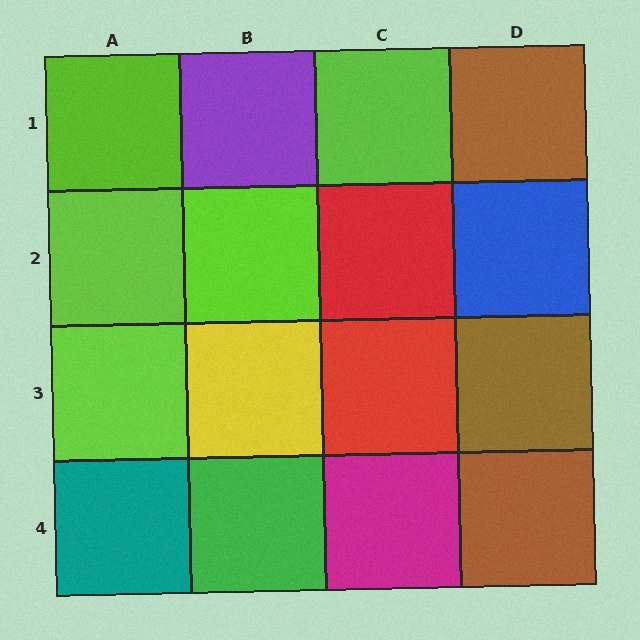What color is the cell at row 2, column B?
Lime.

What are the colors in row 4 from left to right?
Teal, green, magenta, brown.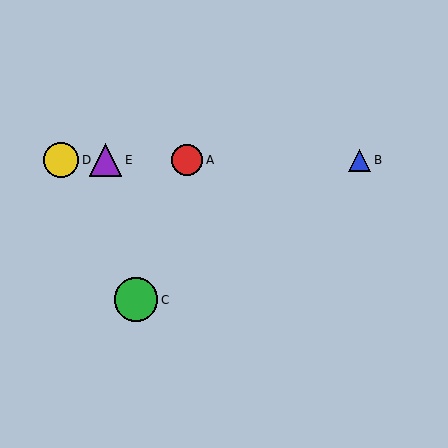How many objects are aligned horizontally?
4 objects (A, B, D, E) are aligned horizontally.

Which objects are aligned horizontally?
Objects A, B, D, E are aligned horizontally.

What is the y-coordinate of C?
Object C is at y≈300.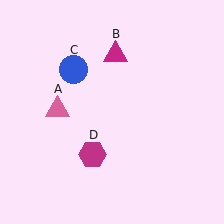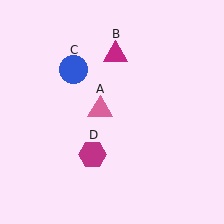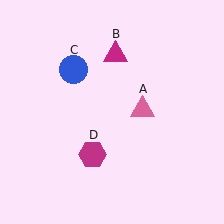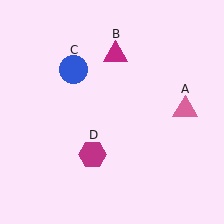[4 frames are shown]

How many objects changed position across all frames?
1 object changed position: pink triangle (object A).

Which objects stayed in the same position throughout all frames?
Magenta triangle (object B) and blue circle (object C) and magenta hexagon (object D) remained stationary.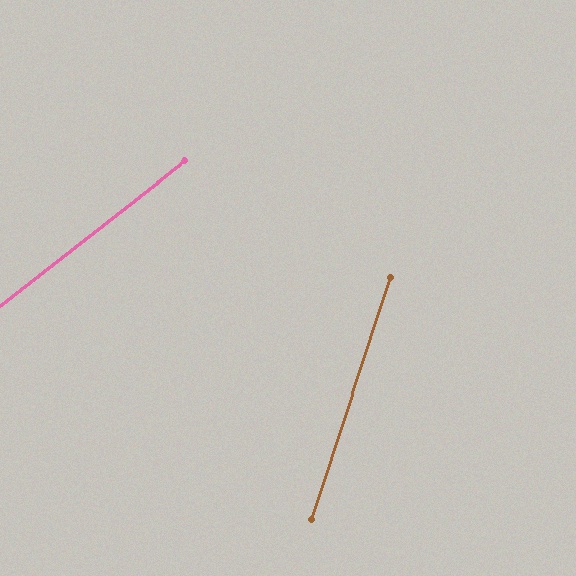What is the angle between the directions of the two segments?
Approximately 34 degrees.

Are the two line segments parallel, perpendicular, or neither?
Neither parallel nor perpendicular — they differ by about 34°.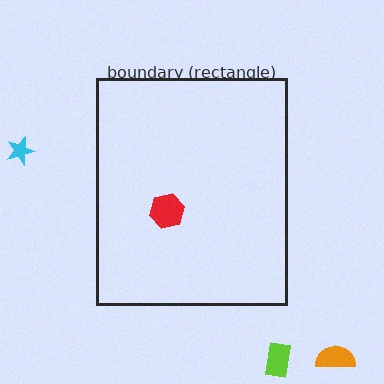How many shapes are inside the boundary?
1 inside, 3 outside.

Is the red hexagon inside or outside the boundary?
Inside.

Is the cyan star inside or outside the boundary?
Outside.